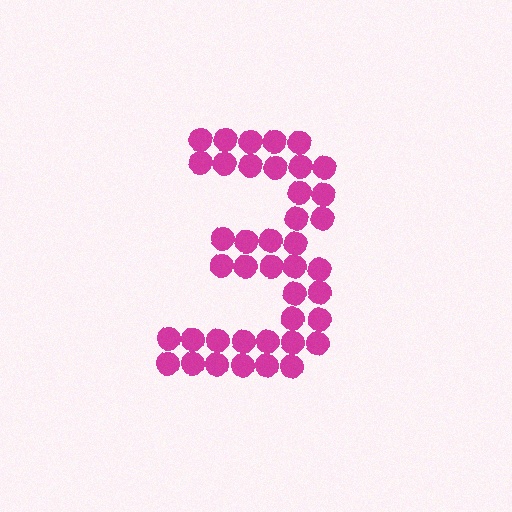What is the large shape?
The large shape is the digit 3.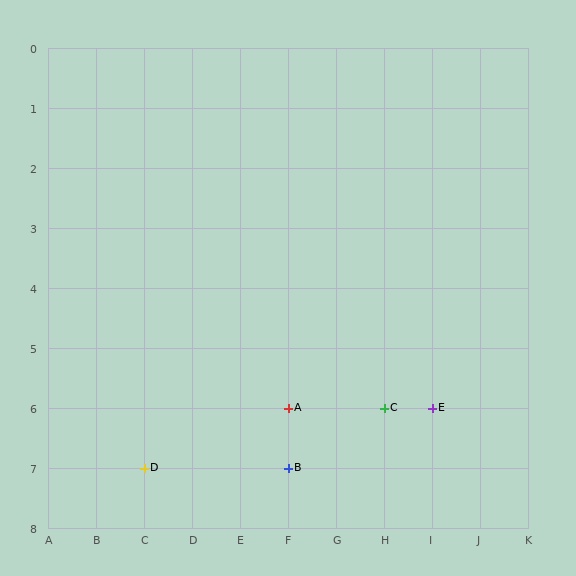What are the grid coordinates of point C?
Point C is at grid coordinates (H, 6).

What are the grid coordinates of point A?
Point A is at grid coordinates (F, 6).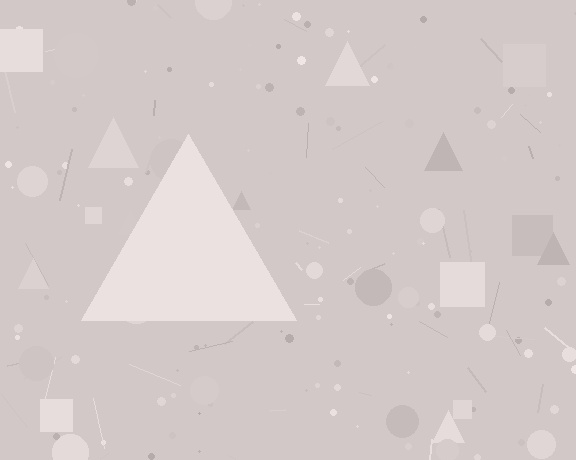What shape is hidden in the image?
A triangle is hidden in the image.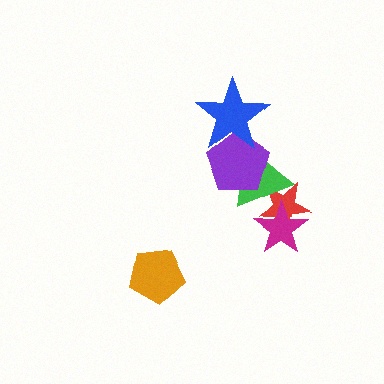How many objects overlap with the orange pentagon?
0 objects overlap with the orange pentagon.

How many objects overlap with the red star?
2 objects overlap with the red star.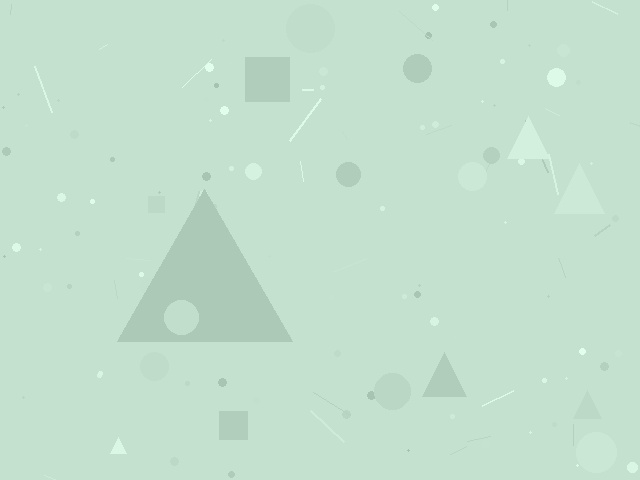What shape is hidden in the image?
A triangle is hidden in the image.